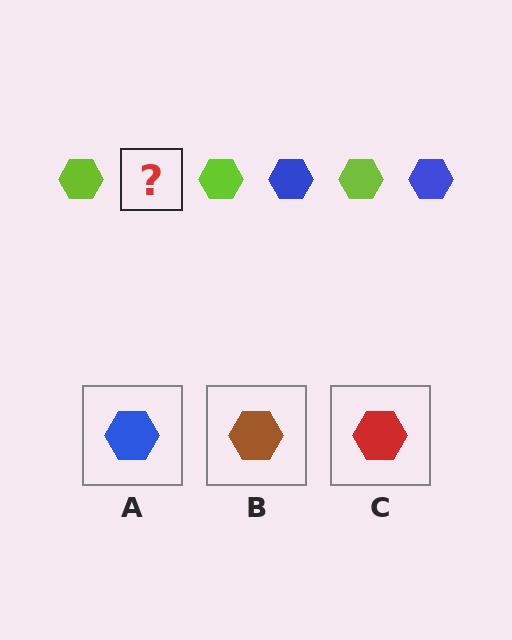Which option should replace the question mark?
Option A.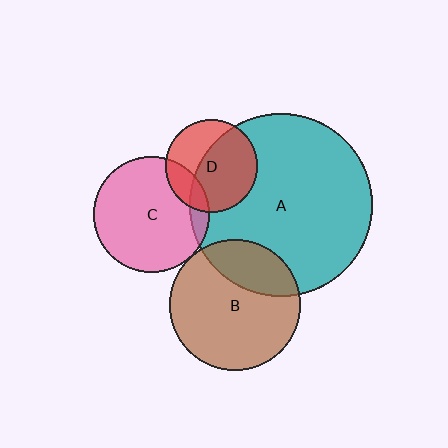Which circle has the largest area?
Circle A (teal).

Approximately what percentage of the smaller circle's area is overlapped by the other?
Approximately 60%.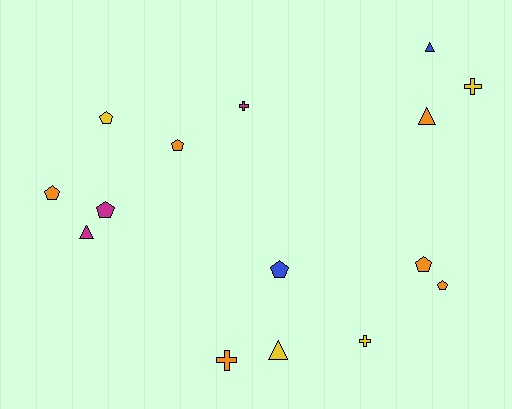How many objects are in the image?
There are 15 objects.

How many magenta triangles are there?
There is 1 magenta triangle.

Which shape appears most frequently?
Pentagon, with 7 objects.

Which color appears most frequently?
Orange, with 6 objects.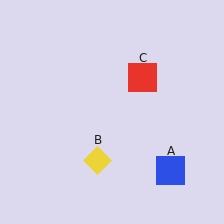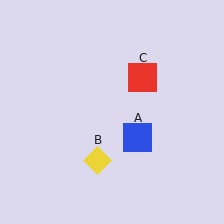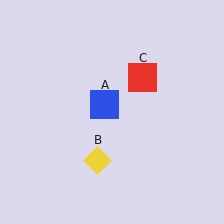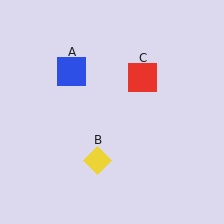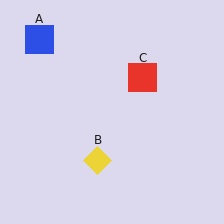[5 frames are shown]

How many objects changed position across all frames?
1 object changed position: blue square (object A).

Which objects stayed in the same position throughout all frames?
Yellow diamond (object B) and red square (object C) remained stationary.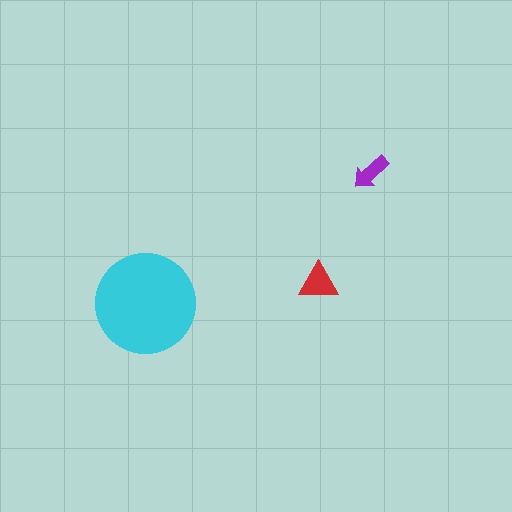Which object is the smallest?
The purple arrow.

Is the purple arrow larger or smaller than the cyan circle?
Smaller.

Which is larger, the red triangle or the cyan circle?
The cyan circle.